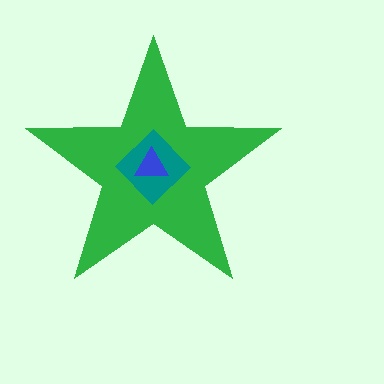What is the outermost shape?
The green star.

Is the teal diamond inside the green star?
Yes.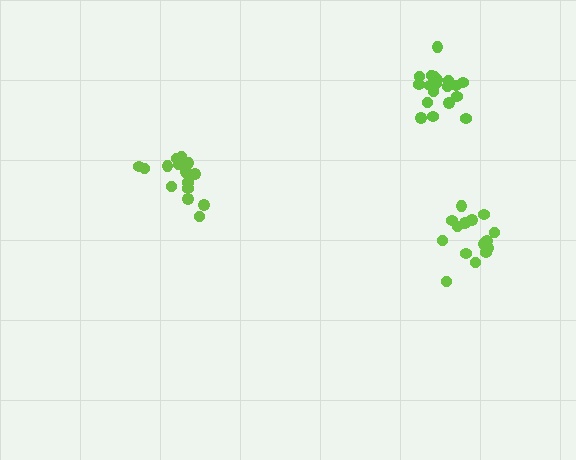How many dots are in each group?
Group 1: 16 dots, Group 2: 19 dots, Group 3: 15 dots (50 total).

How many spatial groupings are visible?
There are 3 spatial groupings.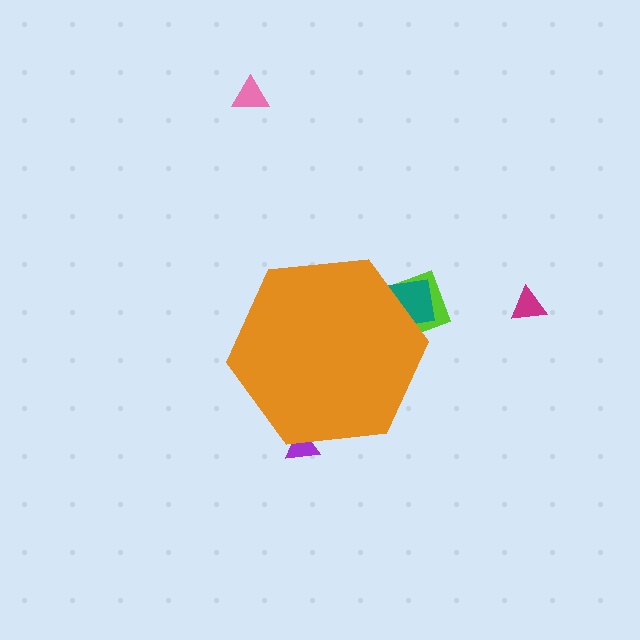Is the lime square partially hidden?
Yes, the lime square is partially hidden behind the orange hexagon.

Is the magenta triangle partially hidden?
No, the magenta triangle is fully visible.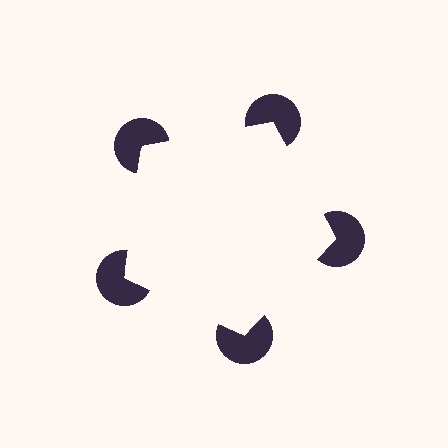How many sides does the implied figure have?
5 sides.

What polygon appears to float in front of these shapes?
An illusory pentagon — its edges are inferred from the aligned wedge cuts in the pac-man discs, not physically drawn.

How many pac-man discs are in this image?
There are 5 — one at each vertex of the illusory pentagon.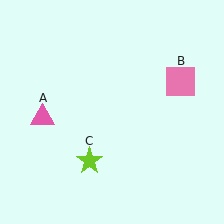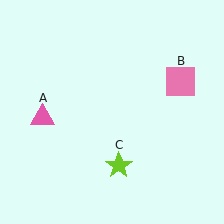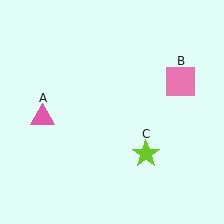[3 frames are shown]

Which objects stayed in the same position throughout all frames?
Pink triangle (object A) and pink square (object B) remained stationary.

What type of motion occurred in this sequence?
The lime star (object C) rotated counterclockwise around the center of the scene.